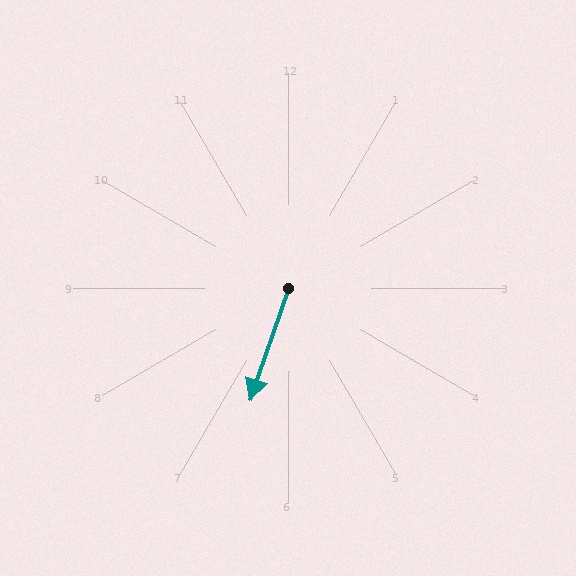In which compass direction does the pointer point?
South.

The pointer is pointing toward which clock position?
Roughly 7 o'clock.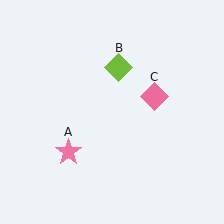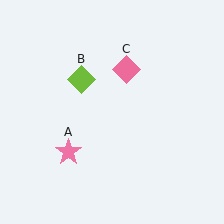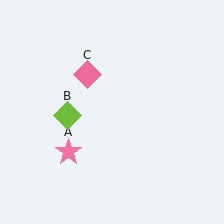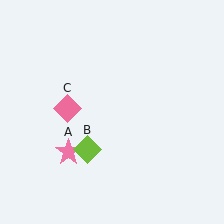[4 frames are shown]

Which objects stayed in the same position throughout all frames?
Pink star (object A) remained stationary.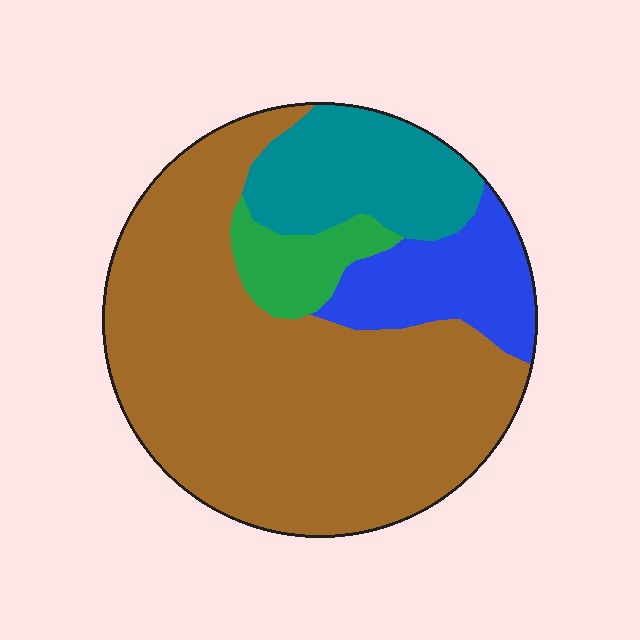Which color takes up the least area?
Green, at roughly 5%.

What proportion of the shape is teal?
Teal covers roughly 15% of the shape.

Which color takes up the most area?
Brown, at roughly 65%.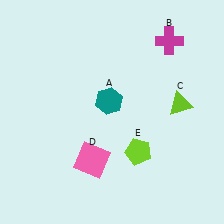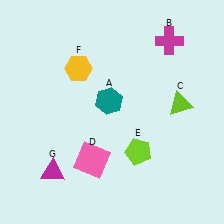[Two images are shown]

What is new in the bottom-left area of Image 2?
A magenta triangle (G) was added in the bottom-left area of Image 2.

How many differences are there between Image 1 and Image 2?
There are 2 differences between the two images.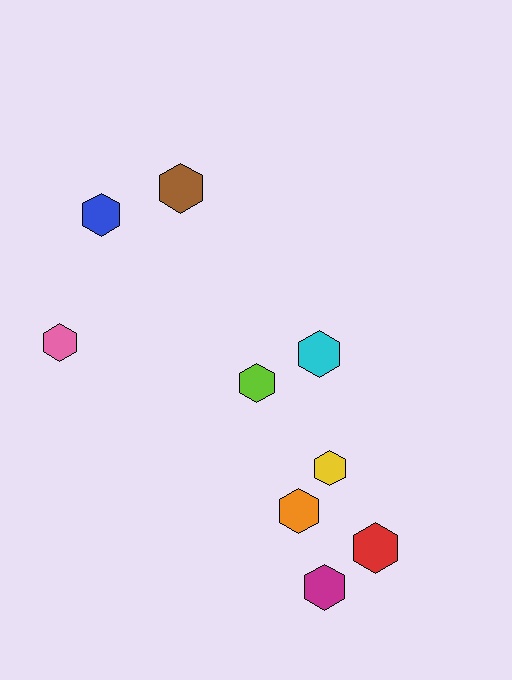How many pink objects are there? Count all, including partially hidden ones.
There is 1 pink object.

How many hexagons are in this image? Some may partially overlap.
There are 9 hexagons.